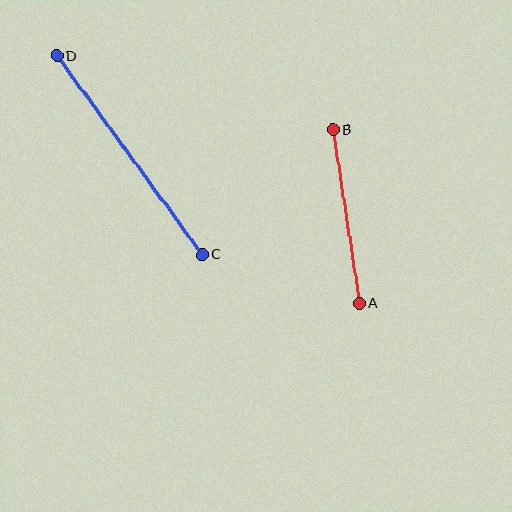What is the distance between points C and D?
The distance is approximately 246 pixels.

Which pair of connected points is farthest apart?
Points C and D are farthest apart.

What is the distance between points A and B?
The distance is approximately 176 pixels.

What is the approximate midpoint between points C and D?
The midpoint is at approximately (130, 155) pixels.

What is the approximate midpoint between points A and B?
The midpoint is at approximately (346, 216) pixels.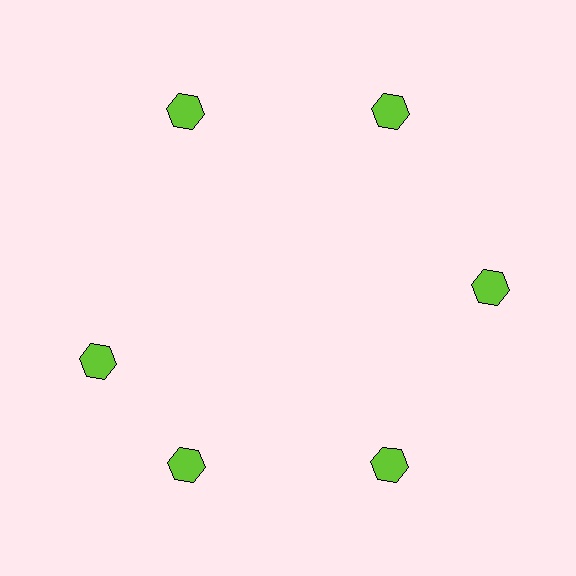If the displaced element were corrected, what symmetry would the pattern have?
It would have 6-fold rotational symmetry — the pattern would map onto itself every 60 degrees.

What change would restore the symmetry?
The symmetry would be restored by rotating it back into even spacing with its neighbors so that all 6 hexagons sit at equal angles and equal distance from the center.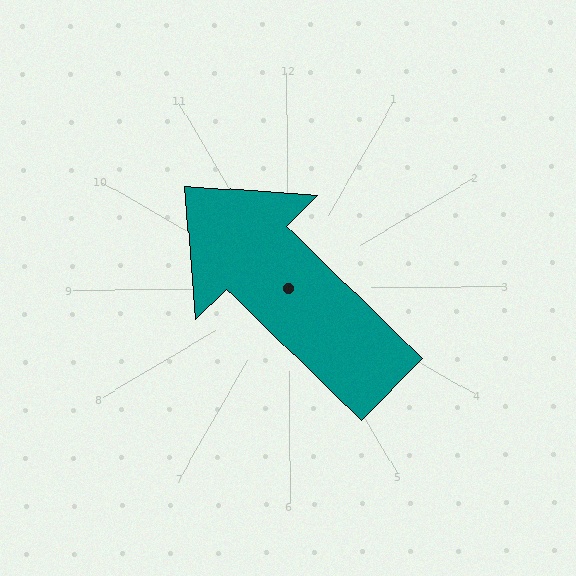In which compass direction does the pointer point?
Northwest.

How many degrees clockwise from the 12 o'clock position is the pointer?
Approximately 315 degrees.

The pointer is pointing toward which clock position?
Roughly 10 o'clock.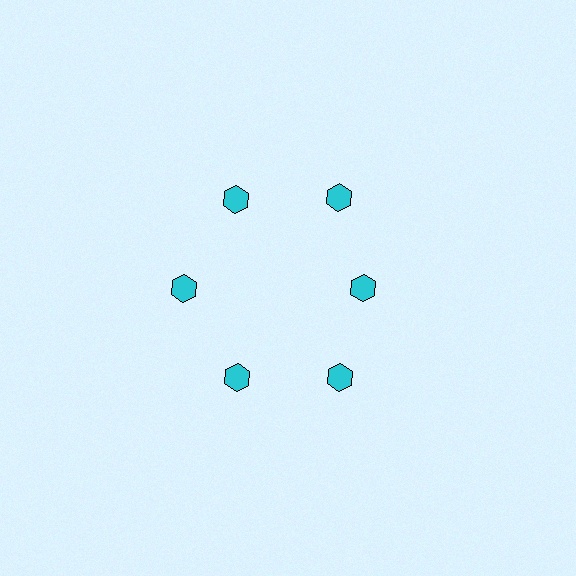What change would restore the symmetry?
The symmetry would be restored by moving it outward, back onto the ring so that all 6 hexagons sit at equal angles and equal distance from the center.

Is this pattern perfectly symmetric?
No. The 6 cyan hexagons are arranged in a ring, but one element near the 3 o'clock position is pulled inward toward the center, breaking the 6-fold rotational symmetry.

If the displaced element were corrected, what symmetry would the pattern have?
It would have 6-fold rotational symmetry — the pattern would map onto itself every 60 degrees.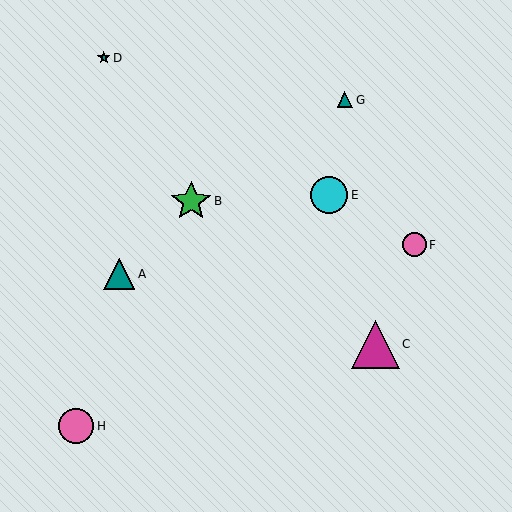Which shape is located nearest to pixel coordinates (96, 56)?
The teal star (labeled D) at (104, 58) is nearest to that location.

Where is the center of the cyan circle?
The center of the cyan circle is at (329, 195).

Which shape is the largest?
The magenta triangle (labeled C) is the largest.